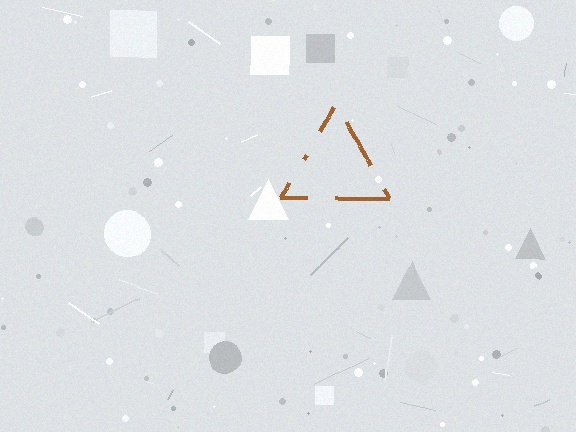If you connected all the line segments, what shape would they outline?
They would outline a triangle.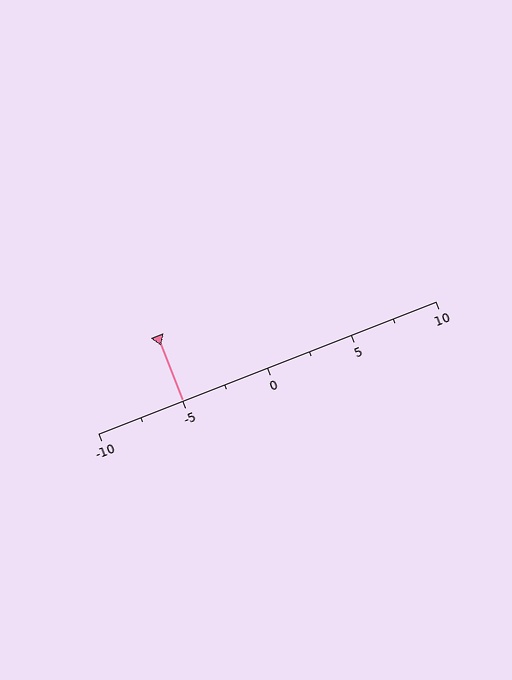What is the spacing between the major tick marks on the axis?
The major ticks are spaced 5 apart.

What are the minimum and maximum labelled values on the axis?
The axis runs from -10 to 10.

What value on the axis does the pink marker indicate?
The marker indicates approximately -5.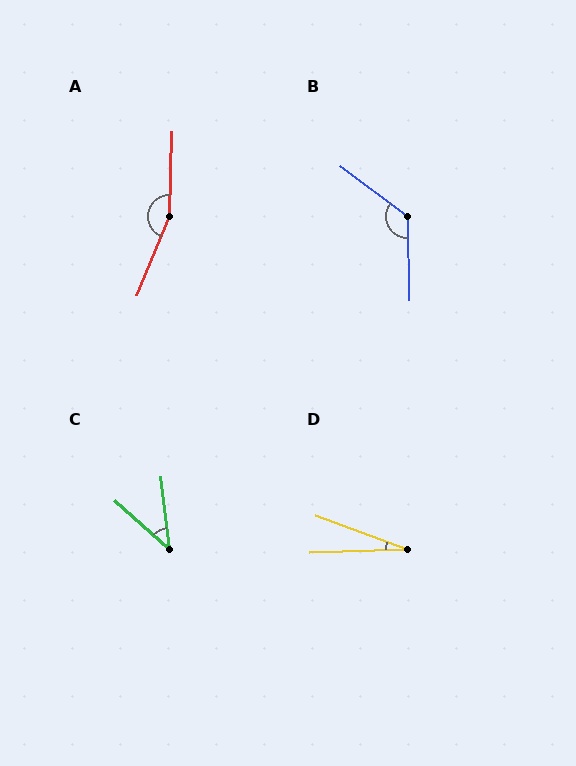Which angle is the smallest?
D, at approximately 22 degrees.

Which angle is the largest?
A, at approximately 159 degrees.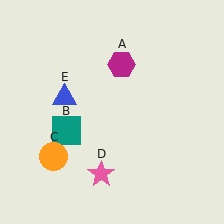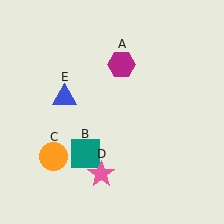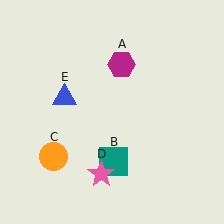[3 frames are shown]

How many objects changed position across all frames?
1 object changed position: teal square (object B).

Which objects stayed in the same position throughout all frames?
Magenta hexagon (object A) and orange circle (object C) and pink star (object D) and blue triangle (object E) remained stationary.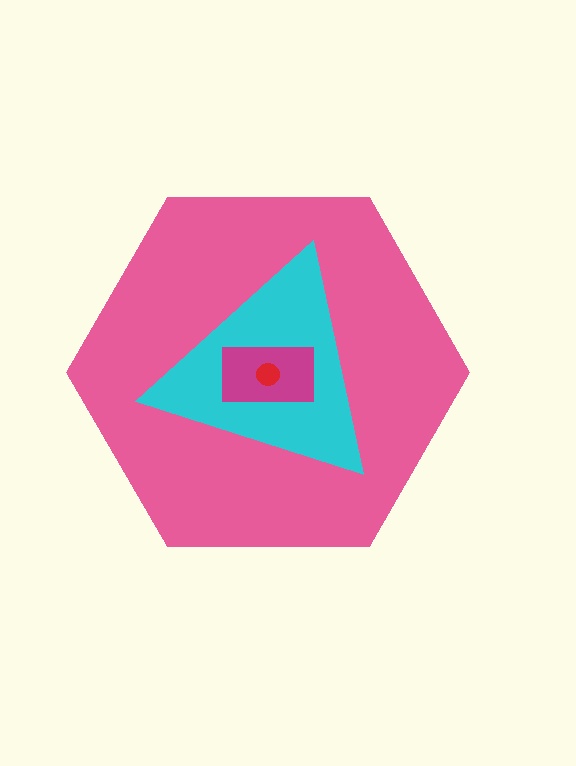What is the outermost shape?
The pink hexagon.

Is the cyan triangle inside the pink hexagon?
Yes.